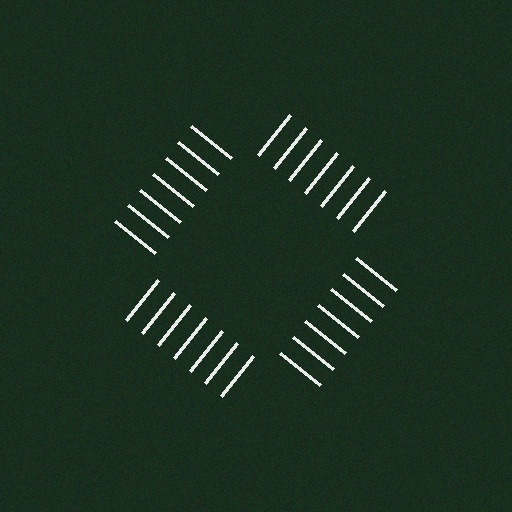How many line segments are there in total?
28 — 7 along each of the 4 edges.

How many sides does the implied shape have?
4 sides — the line-ends trace a square.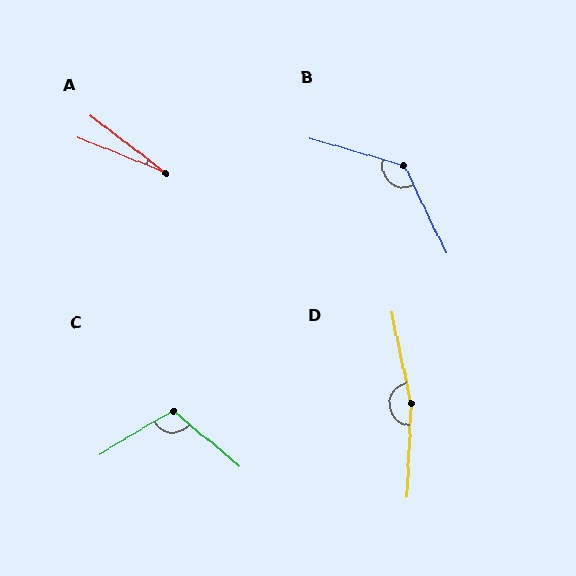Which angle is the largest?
D, at approximately 166 degrees.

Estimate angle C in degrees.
Approximately 110 degrees.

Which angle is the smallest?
A, at approximately 15 degrees.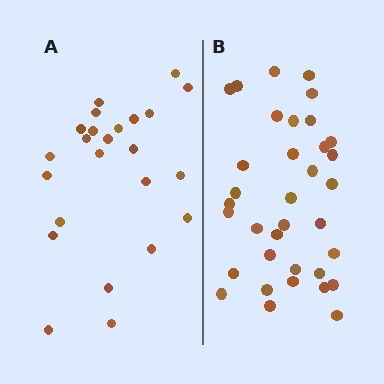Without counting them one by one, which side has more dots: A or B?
Region B (the right region) has more dots.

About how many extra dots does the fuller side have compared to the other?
Region B has roughly 12 or so more dots than region A.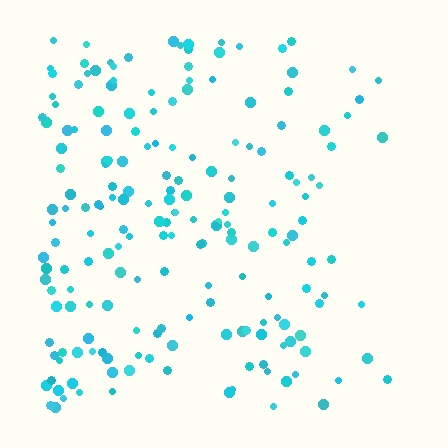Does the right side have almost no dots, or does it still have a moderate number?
Still a moderate number, just noticeably fewer than the left.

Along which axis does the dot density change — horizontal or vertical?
Horizontal.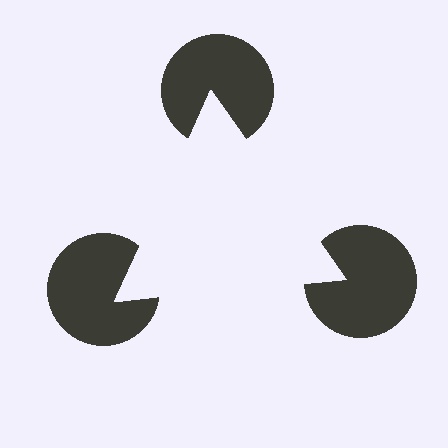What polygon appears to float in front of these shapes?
An illusory triangle — its edges are inferred from the aligned wedge cuts in the pac-man discs, not physically drawn.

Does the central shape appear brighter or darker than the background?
It typically appears slightly brighter than the background, even though no actual brightness change is drawn.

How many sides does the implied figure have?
3 sides.